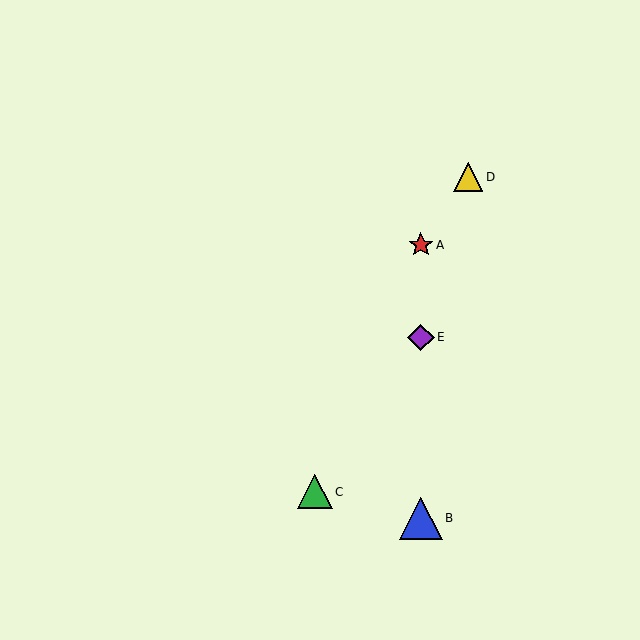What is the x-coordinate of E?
Object E is at x≈421.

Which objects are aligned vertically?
Objects A, B, E are aligned vertically.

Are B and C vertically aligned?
No, B is at x≈421 and C is at x≈315.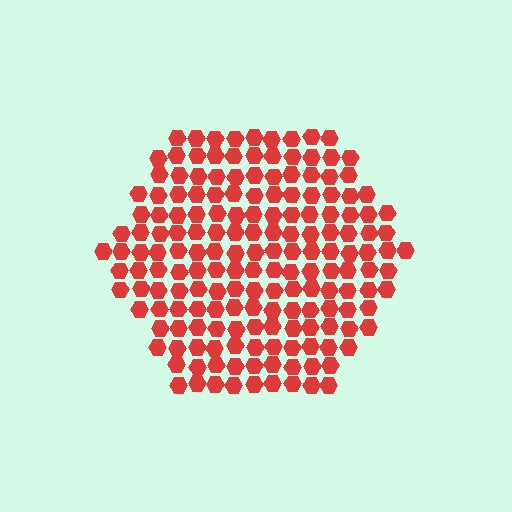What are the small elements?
The small elements are hexagons.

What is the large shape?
The large shape is a hexagon.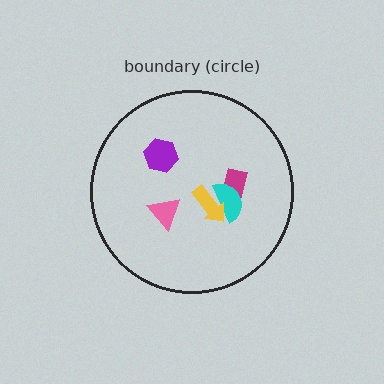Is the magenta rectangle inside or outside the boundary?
Inside.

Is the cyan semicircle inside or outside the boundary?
Inside.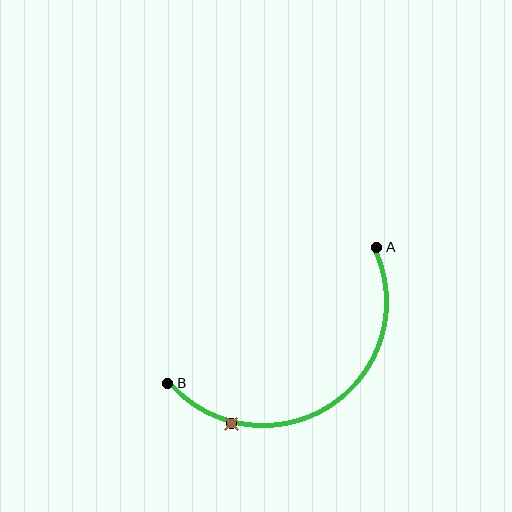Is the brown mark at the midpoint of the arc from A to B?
No. The brown mark lies on the arc but is closer to endpoint B. The arc midpoint would be at the point on the curve equidistant along the arc from both A and B.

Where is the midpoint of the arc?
The arc midpoint is the point on the curve farthest from the straight line joining A and B. It sits below that line.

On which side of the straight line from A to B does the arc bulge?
The arc bulges below the straight line connecting A and B.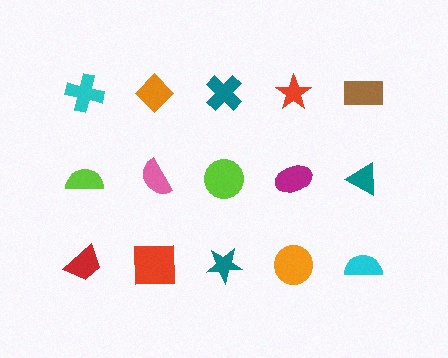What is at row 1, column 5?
A brown rectangle.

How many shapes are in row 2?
5 shapes.